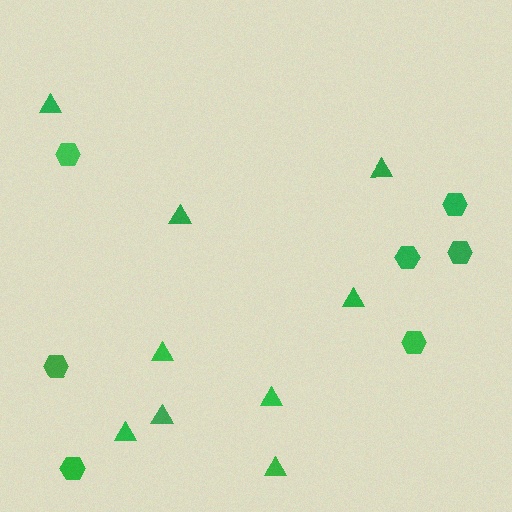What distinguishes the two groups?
There are 2 groups: one group of triangles (9) and one group of hexagons (7).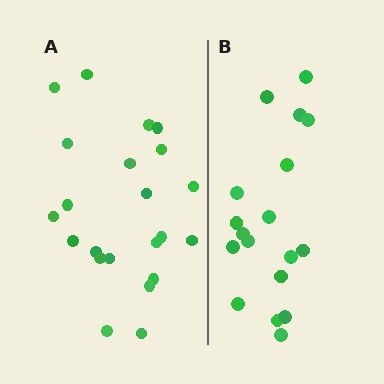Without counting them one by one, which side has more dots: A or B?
Region A (the left region) has more dots.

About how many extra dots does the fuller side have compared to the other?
Region A has about 4 more dots than region B.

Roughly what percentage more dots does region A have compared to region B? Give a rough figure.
About 20% more.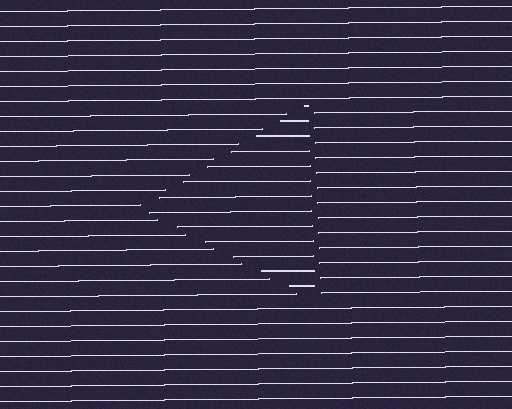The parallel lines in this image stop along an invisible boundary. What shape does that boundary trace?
An illusory triangle. The interior of the shape contains the same grating, shifted by half a period — the contour is defined by the phase discontinuity where line-ends from the inner and outer gratings abut.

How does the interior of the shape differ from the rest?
The interior of the shape contains the same grating, shifted by half a period — the contour is defined by the phase discontinuity where line-ends from the inner and outer gratings abut.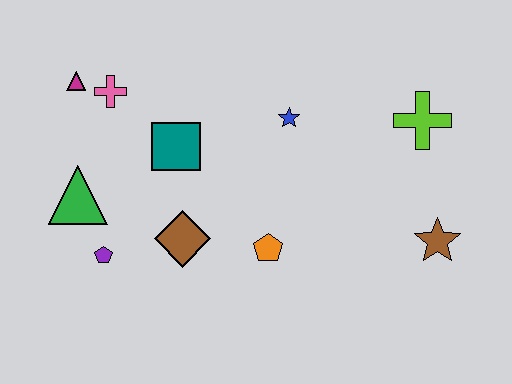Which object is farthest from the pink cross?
The brown star is farthest from the pink cross.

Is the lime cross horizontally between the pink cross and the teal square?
No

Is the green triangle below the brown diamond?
No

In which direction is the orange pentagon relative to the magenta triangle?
The orange pentagon is to the right of the magenta triangle.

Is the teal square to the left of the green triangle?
No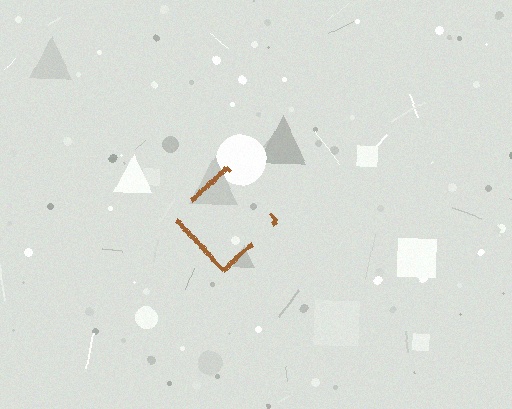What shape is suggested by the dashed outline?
The dashed outline suggests a diamond.